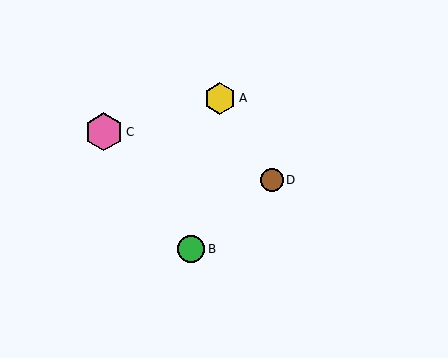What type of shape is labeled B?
Shape B is a green circle.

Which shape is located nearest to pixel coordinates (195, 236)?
The green circle (labeled B) at (191, 249) is nearest to that location.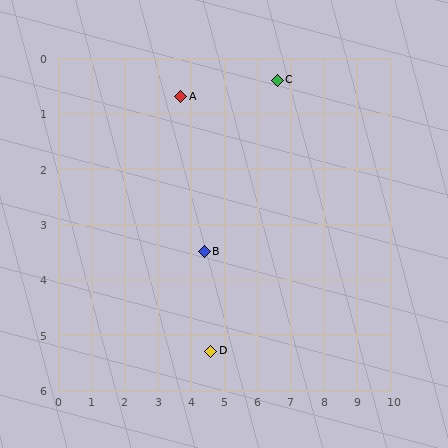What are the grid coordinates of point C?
Point C is at approximately (6.6, 0.4).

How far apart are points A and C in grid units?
Points A and C are about 2.9 grid units apart.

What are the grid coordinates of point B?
Point B is at approximately (4.4, 3.5).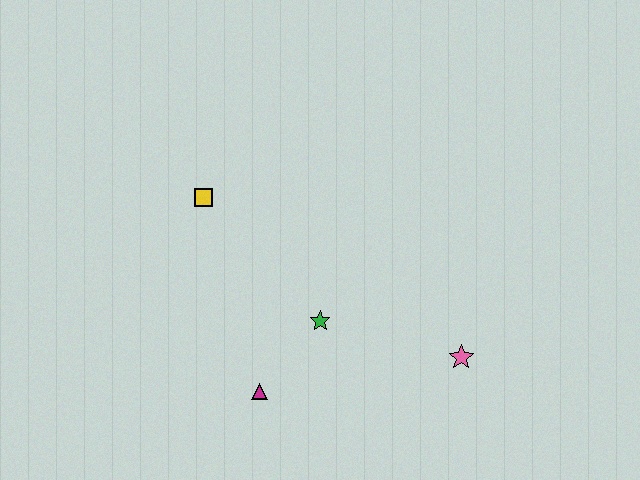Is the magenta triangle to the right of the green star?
No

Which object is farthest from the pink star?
The yellow square is farthest from the pink star.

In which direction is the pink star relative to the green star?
The pink star is to the right of the green star.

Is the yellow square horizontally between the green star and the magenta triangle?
No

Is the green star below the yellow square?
Yes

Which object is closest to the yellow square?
The green star is closest to the yellow square.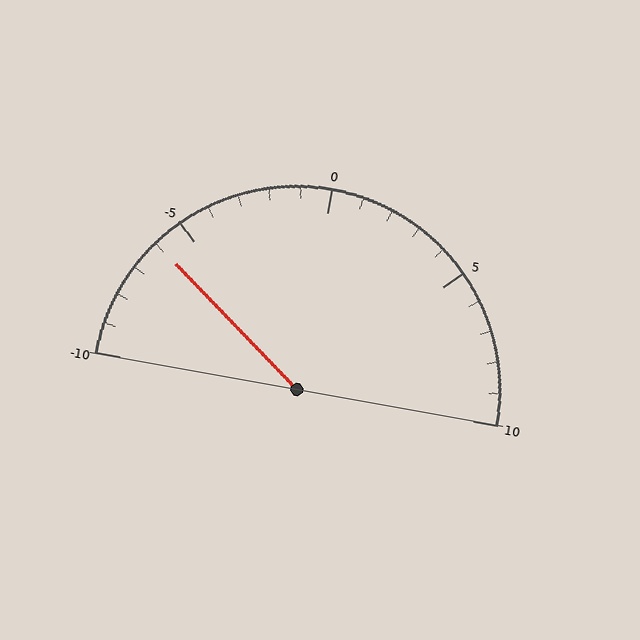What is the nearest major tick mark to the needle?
The nearest major tick mark is -5.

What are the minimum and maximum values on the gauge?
The gauge ranges from -10 to 10.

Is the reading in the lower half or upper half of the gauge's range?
The reading is in the lower half of the range (-10 to 10).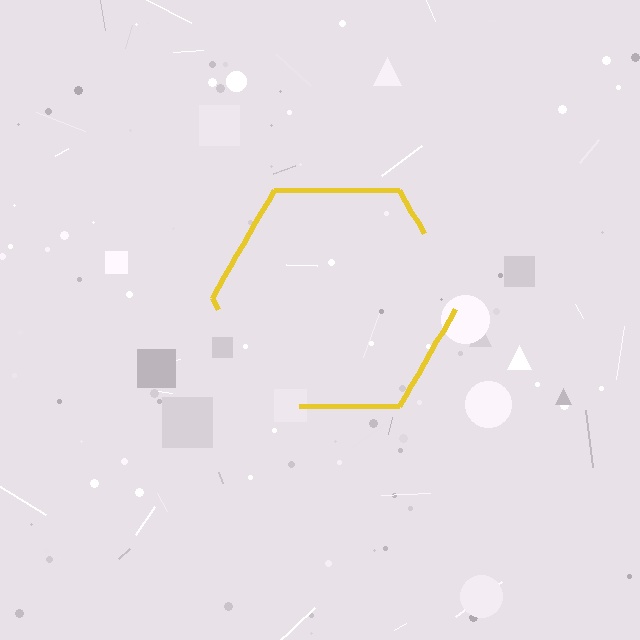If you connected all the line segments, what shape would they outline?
They would outline a hexagon.